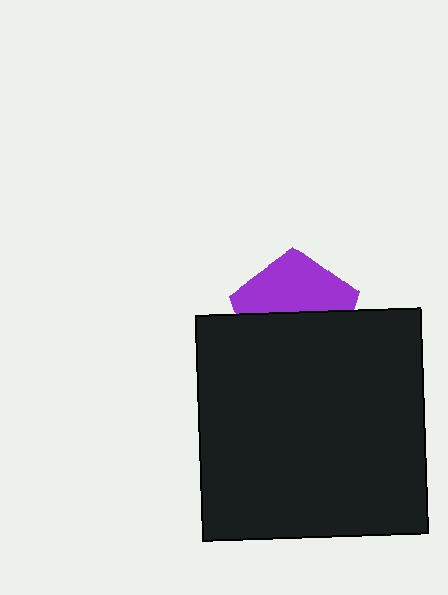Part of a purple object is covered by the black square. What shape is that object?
It is a pentagon.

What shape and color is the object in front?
The object in front is a black square.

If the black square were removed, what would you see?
You would see the complete purple pentagon.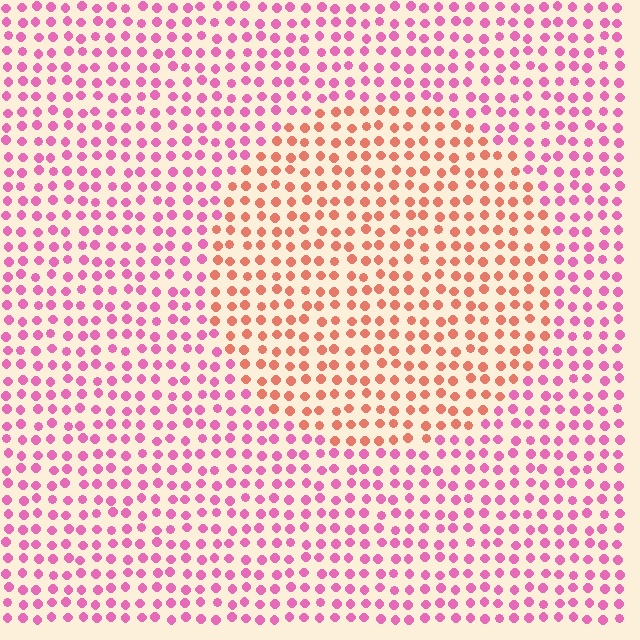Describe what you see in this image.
The image is filled with small pink elements in a uniform arrangement. A circle-shaped region is visible where the elements are tinted to a slightly different hue, forming a subtle color boundary.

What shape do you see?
I see a circle.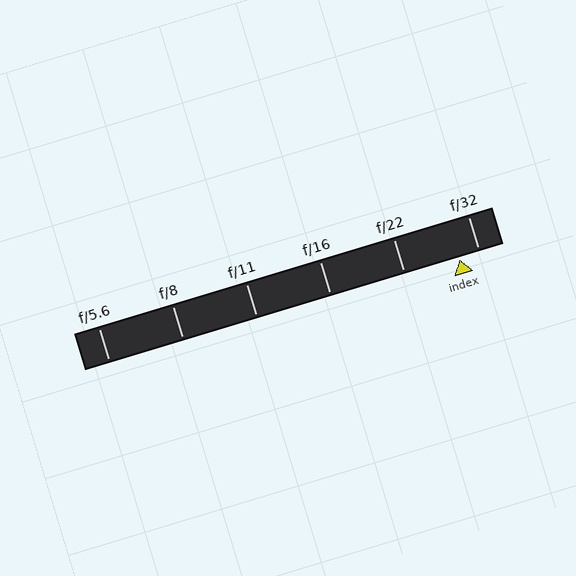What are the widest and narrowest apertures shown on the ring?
The widest aperture shown is f/5.6 and the narrowest is f/32.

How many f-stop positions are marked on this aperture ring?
There are 6 f-stop positions marked.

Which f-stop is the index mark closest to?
The index mark is closest to f/32.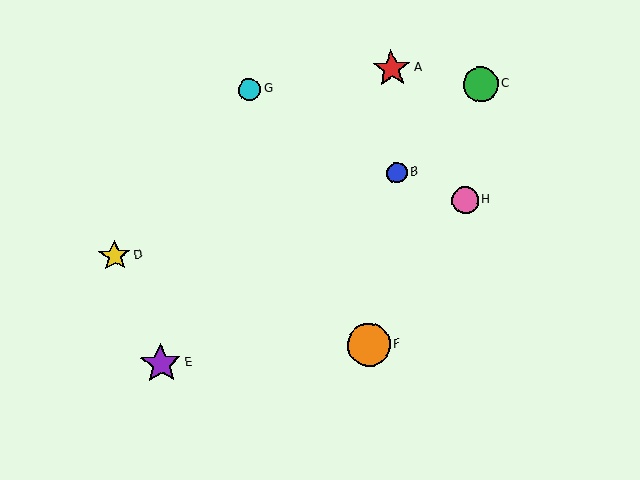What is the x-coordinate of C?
Object C is at x≈481.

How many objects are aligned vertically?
2 objects (A, B) are aligned vertically.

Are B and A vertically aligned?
Yes, both are at x≈397.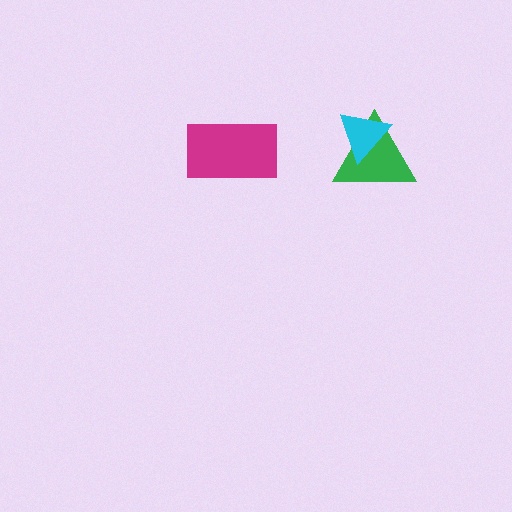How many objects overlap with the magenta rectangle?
0 objects overlap with the magenta rectangle.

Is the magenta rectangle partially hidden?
No, no other shape covers it.